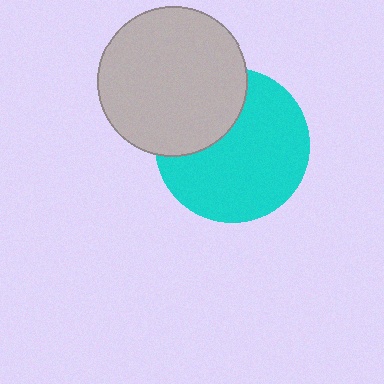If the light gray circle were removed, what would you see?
You would see the complete cyan circle.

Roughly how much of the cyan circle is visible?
Most of it is visible (roughly 70%).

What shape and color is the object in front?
The object in front is a light gray circle.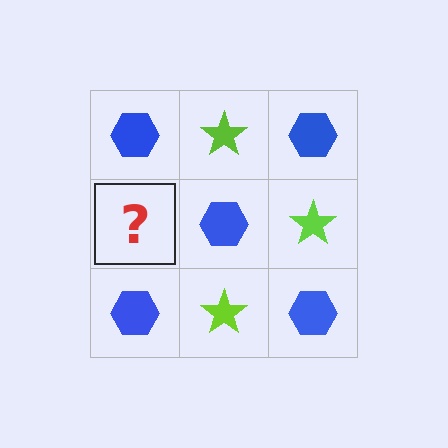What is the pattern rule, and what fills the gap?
The rule is that it alternates blue hexagon and lime star in a checkerboard pattern. The gap should be filled with a lime star.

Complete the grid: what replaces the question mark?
The question mark should be replaced with a lime star.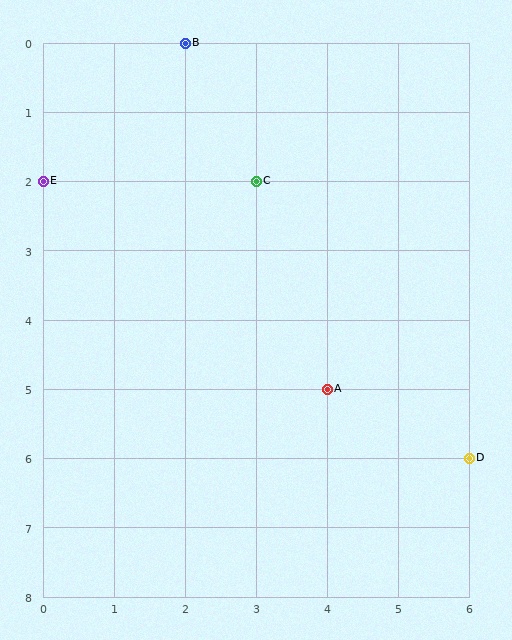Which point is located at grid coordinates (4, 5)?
Point A is at (4, 5).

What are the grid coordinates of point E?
Point E is at grid coordinates (0, 2).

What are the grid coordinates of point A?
Point A is at grid coordinates (4, 5).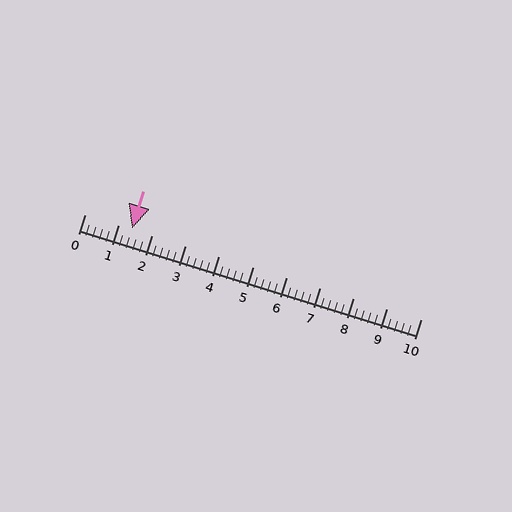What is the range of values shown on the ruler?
The ruler shows values from 0 to 10.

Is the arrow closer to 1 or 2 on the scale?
The arrow is closer to 1.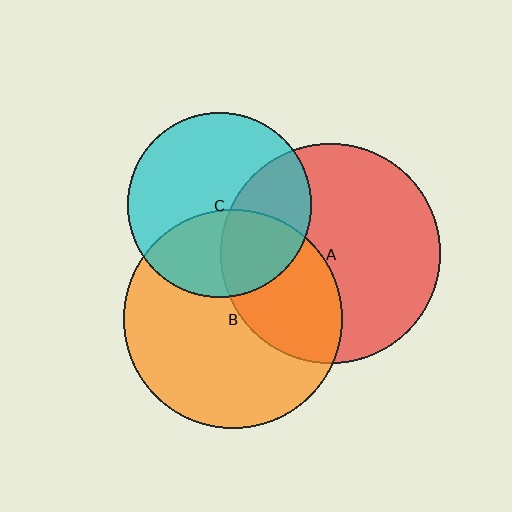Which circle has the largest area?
Circle A (red).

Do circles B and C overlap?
Yes.